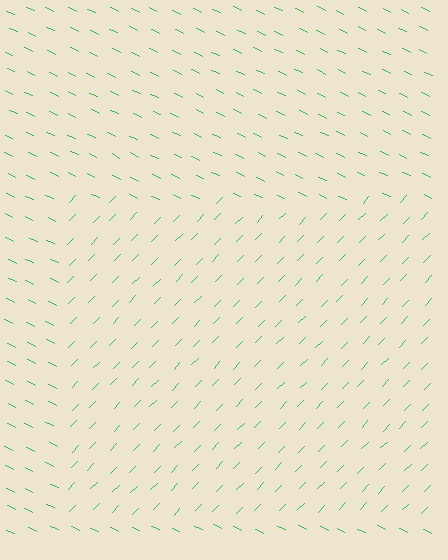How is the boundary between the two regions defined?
The boundary is defined purely by a change in line orientation (approximately 71 degrees difference). All lines are the same color and thickness.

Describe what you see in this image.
The image is filled with small green line segments. A rectangle region in the image has lines oriented differently from the surrounding lines, creating a visible texture boundary.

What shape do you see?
I see a rectangle.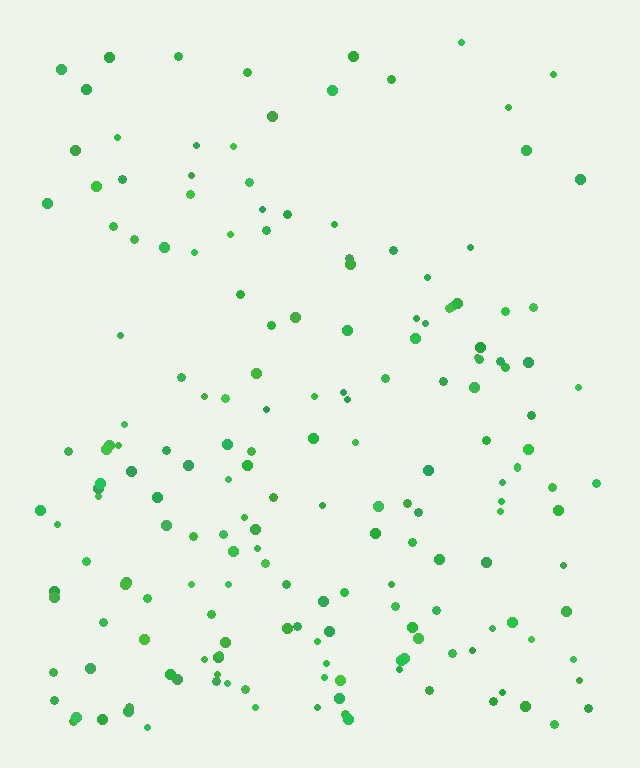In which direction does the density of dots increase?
From top to bottom, with the bottom side densest.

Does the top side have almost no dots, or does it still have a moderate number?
Still a moderate number, just noticeably fewer than the bottom.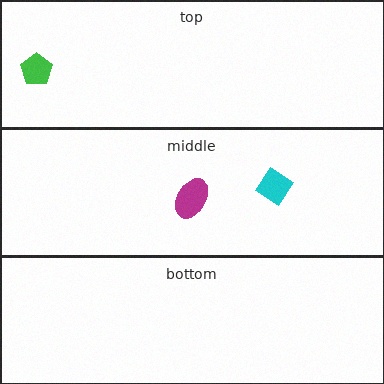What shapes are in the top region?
The green pentagon.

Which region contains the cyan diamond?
The middle region.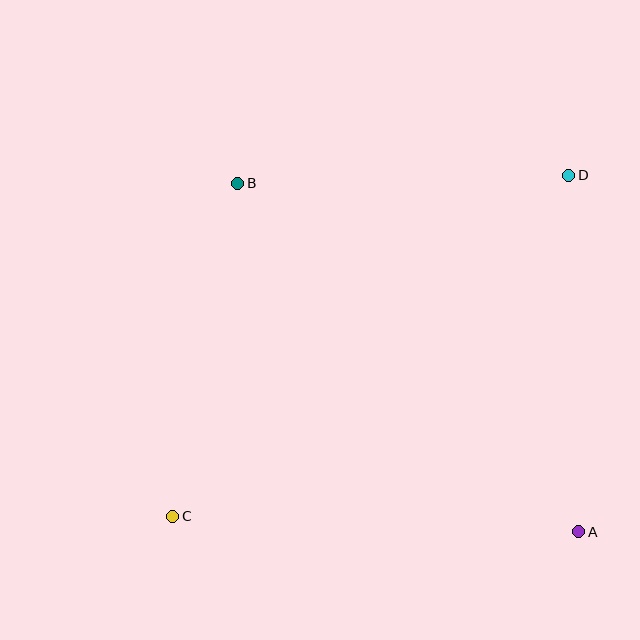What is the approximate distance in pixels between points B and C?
The distance between B and C is approximately 339 pixels.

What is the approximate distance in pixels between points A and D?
The distance between A and D is approximately 356 pixels.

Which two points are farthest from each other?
Points C and D are farthest from each other.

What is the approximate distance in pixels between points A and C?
The distance between A and C is approximately 406 pixels.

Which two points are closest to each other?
Points B and D are closest to each other.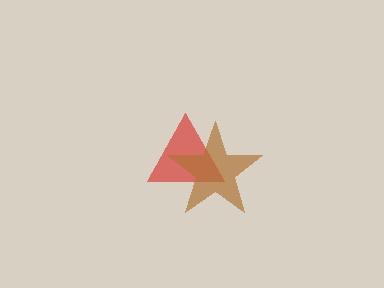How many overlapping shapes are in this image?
There are 2 overlapping shapes in the image.